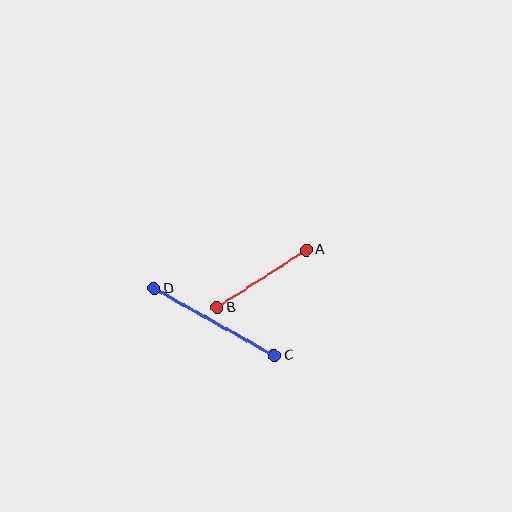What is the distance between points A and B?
The distance is approximately 106 pixels.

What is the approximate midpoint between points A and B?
The midpoint is at approximately (261, 279) pixels.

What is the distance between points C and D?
The distance is approximately 138 pixels.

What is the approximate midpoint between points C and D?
The midpoint is at approximately (214, 322) pixels.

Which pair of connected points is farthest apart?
Points C and D are farthest apart.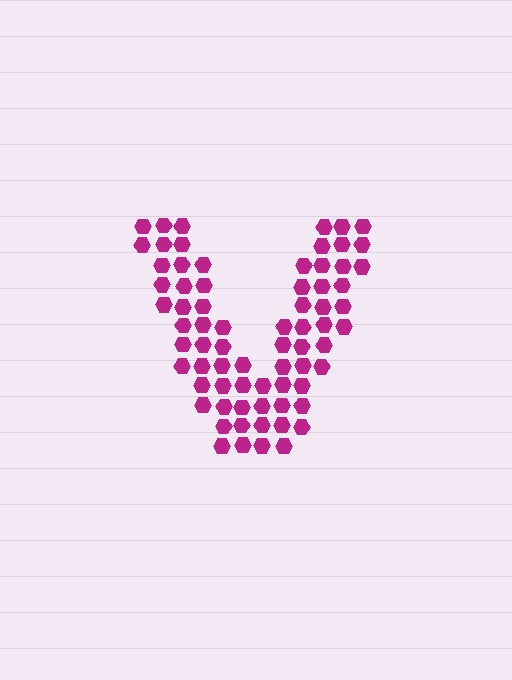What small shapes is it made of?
It is made of small hexagons.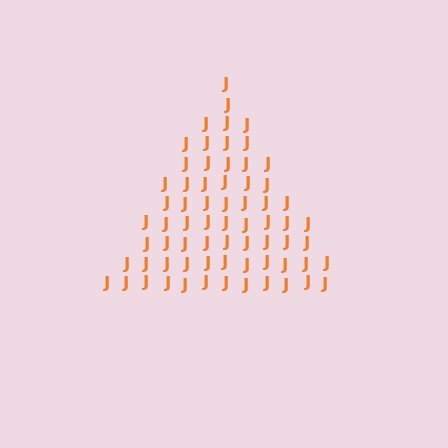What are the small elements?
The small elements are letter J's.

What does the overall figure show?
The overall figure shows a triangle.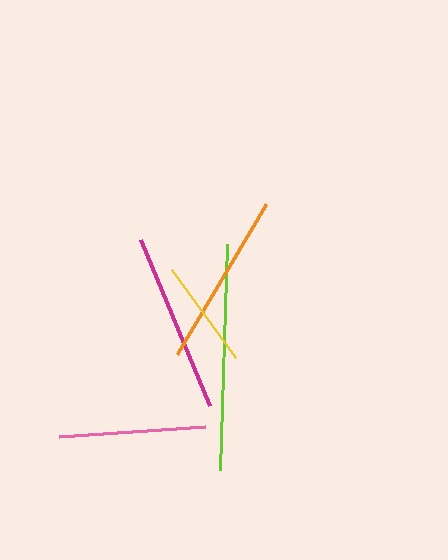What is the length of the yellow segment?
The yellow segment is approximately 109 pixels long.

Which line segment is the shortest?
The yellow line is the shortest at approximately 109 pixels.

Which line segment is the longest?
The lime line is the longest at approximately 225 pixels.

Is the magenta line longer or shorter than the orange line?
The magenta line is longer than the orange line.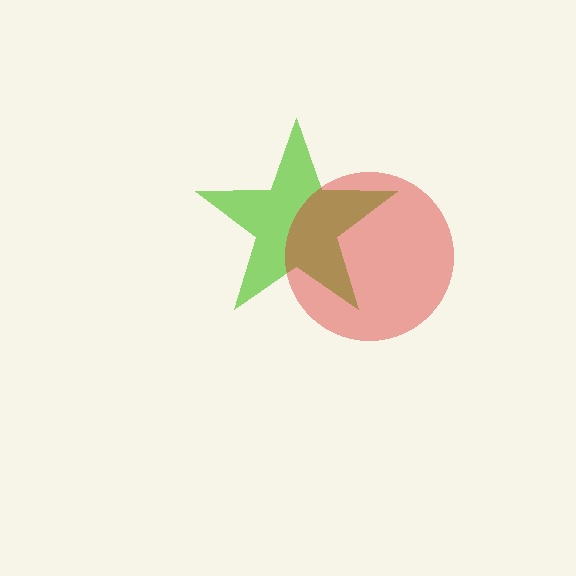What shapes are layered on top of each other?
The layered shapes are: a lime star, a red circle.